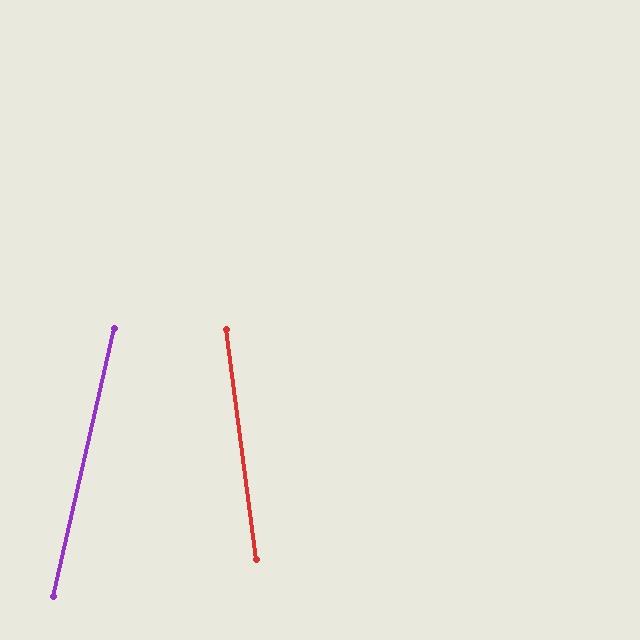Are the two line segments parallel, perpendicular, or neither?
Neither parallel nor perpendicular — they differ by about 20°.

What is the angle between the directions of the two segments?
Approximately 20 degrees.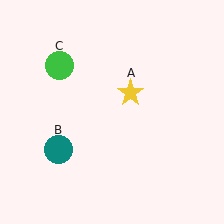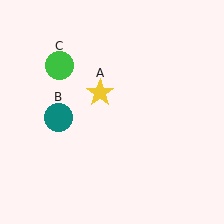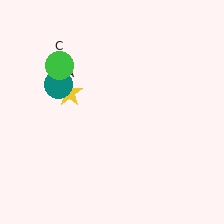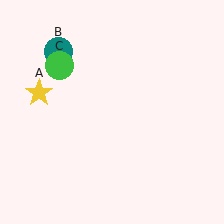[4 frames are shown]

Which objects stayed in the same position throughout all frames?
Green circle (object C) remained stationary.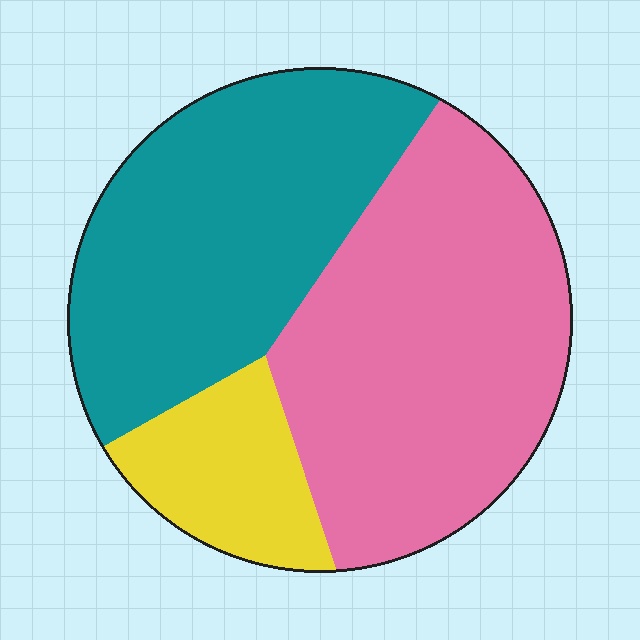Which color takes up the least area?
Yellow, at roughly 15%.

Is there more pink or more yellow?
Pink.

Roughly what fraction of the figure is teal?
Teal covers about 40% of the figure.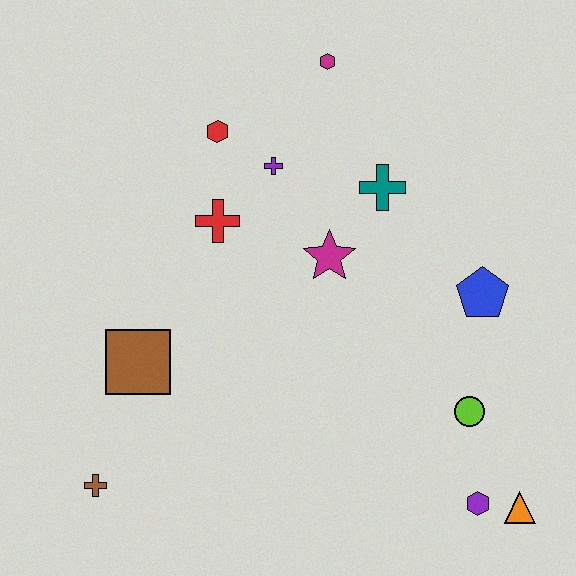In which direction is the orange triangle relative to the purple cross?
The orange triangle is below the purple cross.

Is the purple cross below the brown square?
No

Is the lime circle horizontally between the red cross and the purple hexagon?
Yes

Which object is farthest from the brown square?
The orange triangle is farthest from the brown square.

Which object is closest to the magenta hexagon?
The purple cross is closest to the magenta hexagon.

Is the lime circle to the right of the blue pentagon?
No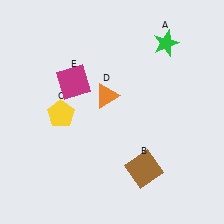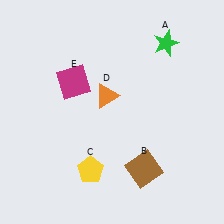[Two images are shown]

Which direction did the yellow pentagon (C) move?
The yellow pentagon (C) moved down.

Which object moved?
The yellow pentagon (C) moved down.